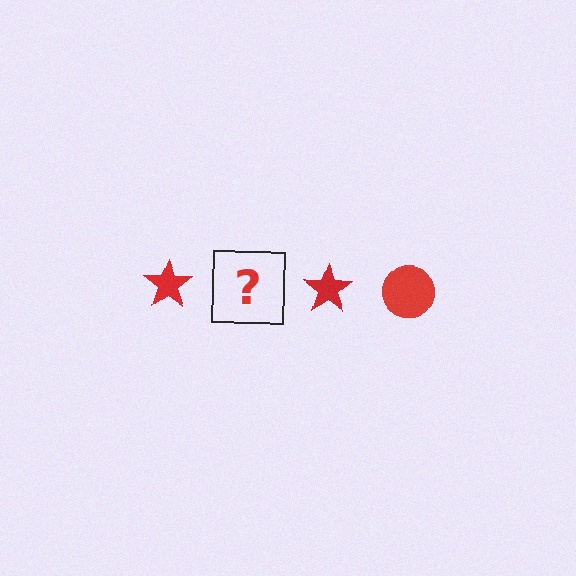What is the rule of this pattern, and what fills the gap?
The rule is that the pattern cycles through star, circle shapes in red. The gap should be filled with a red circle.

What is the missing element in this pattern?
The missing element is a red circle.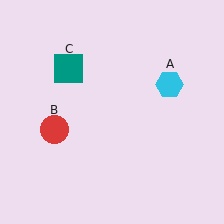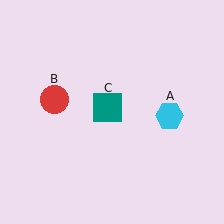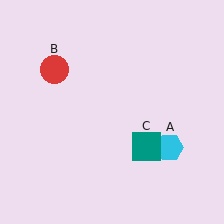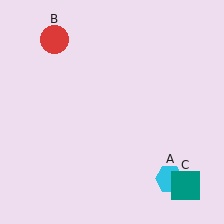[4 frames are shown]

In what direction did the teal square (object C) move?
The teal square (object C) moved down and to the right.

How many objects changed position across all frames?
3 objects changed position: cyan hexagon (object A), red circle (object B), teal square (object C).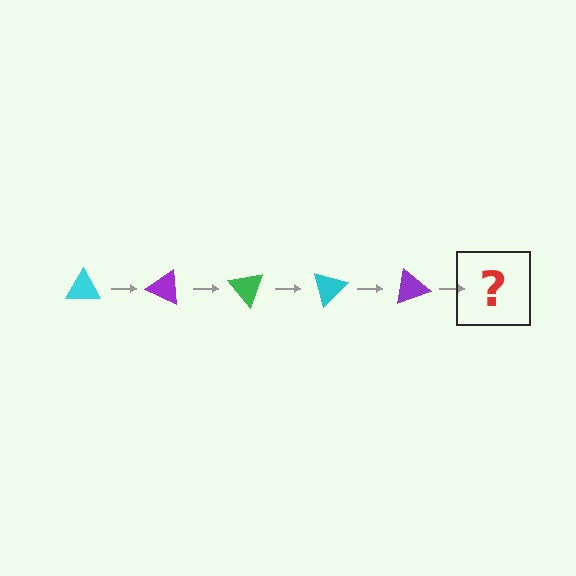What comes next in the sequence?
The next element should be a green triangle, rotated 125 degrees from the start.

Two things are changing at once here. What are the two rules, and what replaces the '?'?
The two rules are that it rotates 25 degrees each step and the color cycles through cyan, purple, and green. The '?' should be a green triangle, rotated 125 degrees from the start.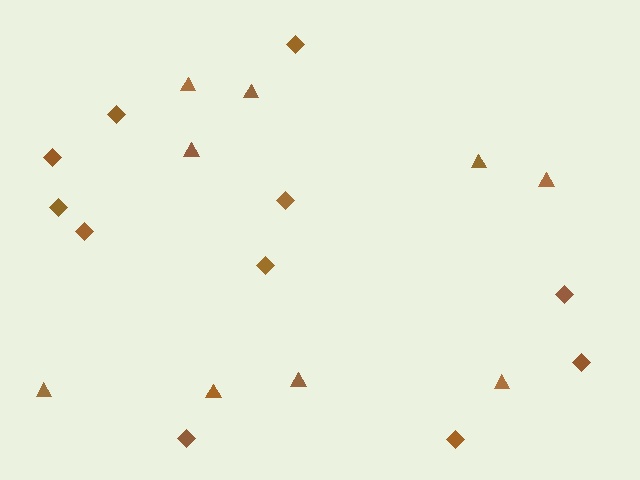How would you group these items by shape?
There are 2 groups: one group of triangles (9) and one group of diamonds (11).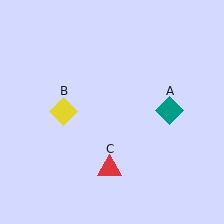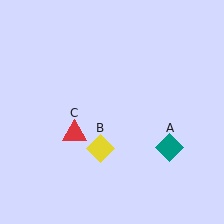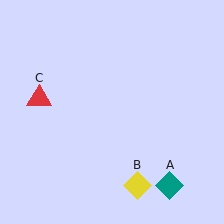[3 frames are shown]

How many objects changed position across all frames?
3 objects changed position: teal diamond (object A), yellow diamond (object B), red triangle (object C).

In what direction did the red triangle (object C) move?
The red triangle (object C) moved up and to the left.